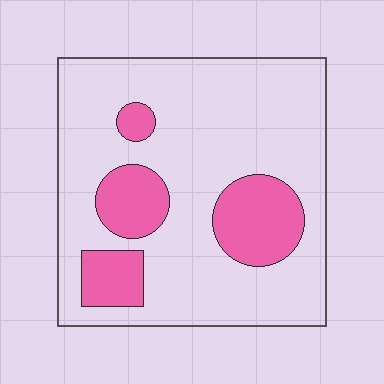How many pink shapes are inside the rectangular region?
4.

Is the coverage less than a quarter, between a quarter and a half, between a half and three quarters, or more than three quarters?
Less than a quarter.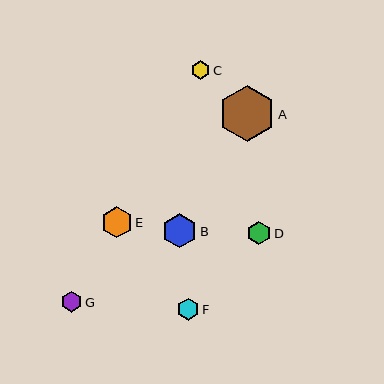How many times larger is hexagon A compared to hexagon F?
Hexagon A is approximately 2.6 times the size of hexagon F.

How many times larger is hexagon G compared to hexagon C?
Hexagon G is approximately 1.1 times the size of hexagon C.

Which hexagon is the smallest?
Hexagon C is the smallest with a size of approximately 18 pixels.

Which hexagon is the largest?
Hexagon A is the largest with a size of approximately 56 pixels.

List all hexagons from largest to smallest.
From largest to smallest: A, B, E, D, F, G, C.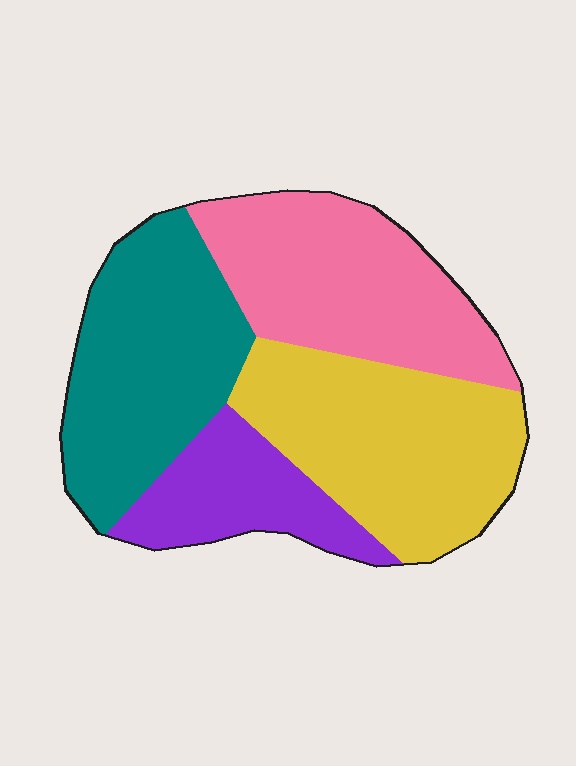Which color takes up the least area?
Purple, at roughly 15%.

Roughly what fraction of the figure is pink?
Pink covers roughly 25% of the figure.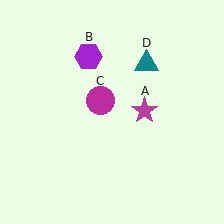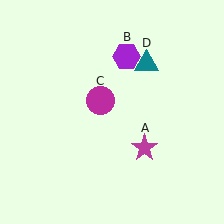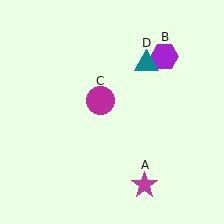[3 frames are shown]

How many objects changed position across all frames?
2 objects changed position: magenta star (object A), purple hexagon (object B).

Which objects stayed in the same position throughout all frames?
Magenta circle (object C) and teal triangle (object D) remained stationary.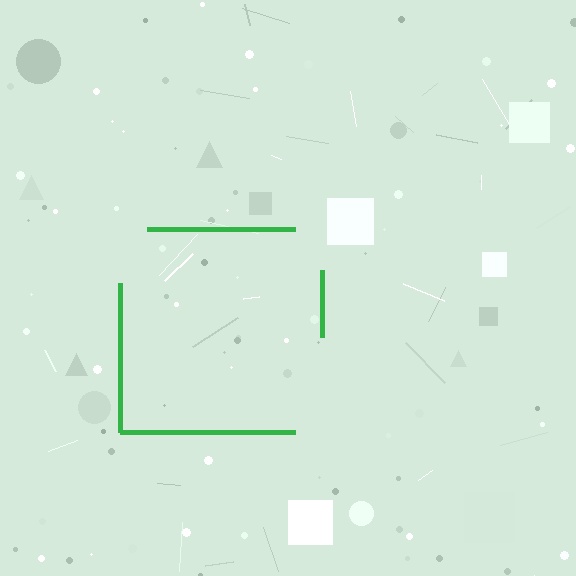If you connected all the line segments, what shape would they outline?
They would outline a square.